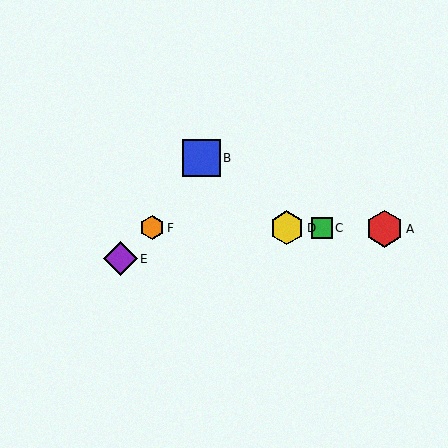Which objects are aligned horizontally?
Objects A, C, D, F are aligned horizontally.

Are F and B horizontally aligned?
No, F is at y≈228 and B is at y≈158.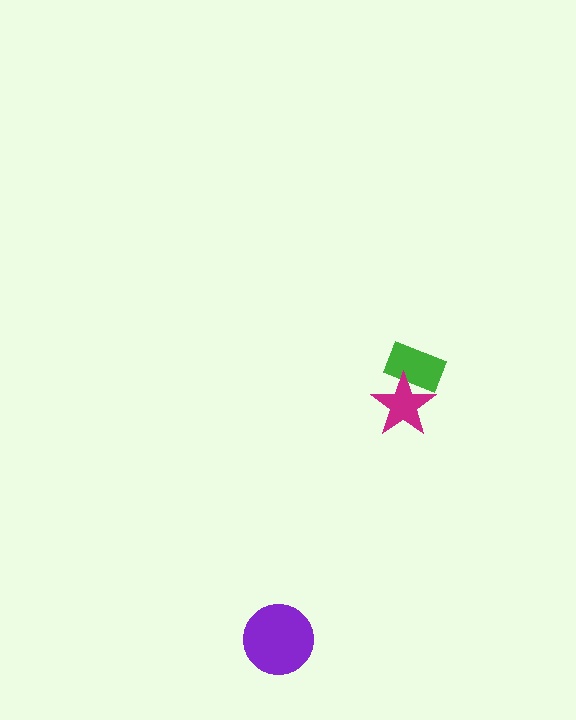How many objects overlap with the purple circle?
0 objects overlap with the purple circle.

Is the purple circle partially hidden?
No, no other shape covers it.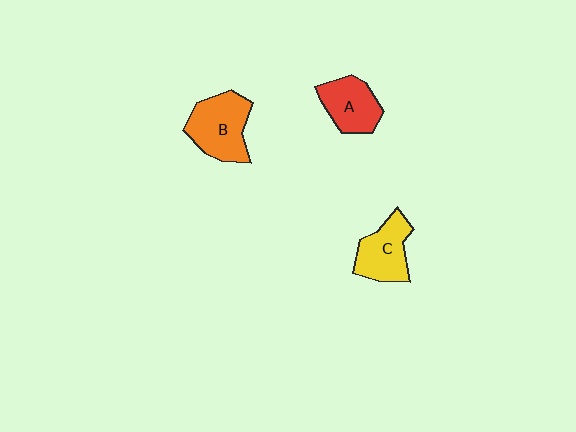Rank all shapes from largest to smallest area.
From largest to smallest: B (orange), C (yellow), A (red).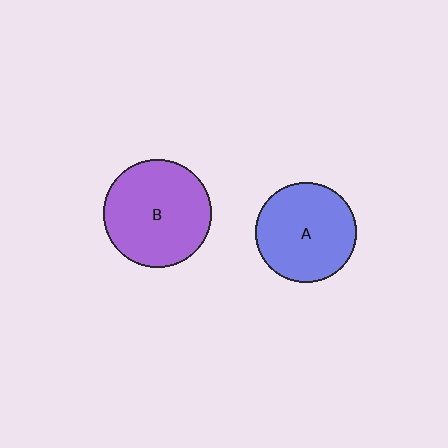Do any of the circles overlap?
No, none of the circles overlap.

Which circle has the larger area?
Circle B (purple).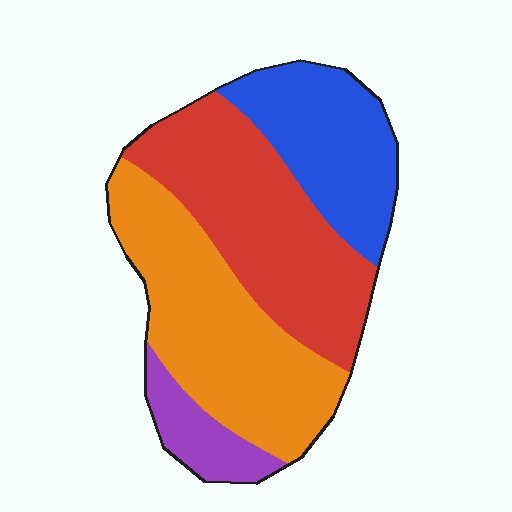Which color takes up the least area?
Purple, at roughly 10%.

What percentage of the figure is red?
Red covers roughly 35% of the figure.